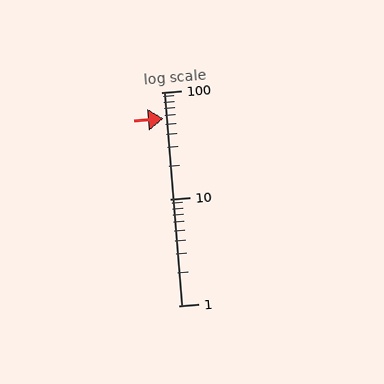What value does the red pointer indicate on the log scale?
The pointer indicates approximately 57.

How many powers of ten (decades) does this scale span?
The scale spans 2 decades, from 1 to 100.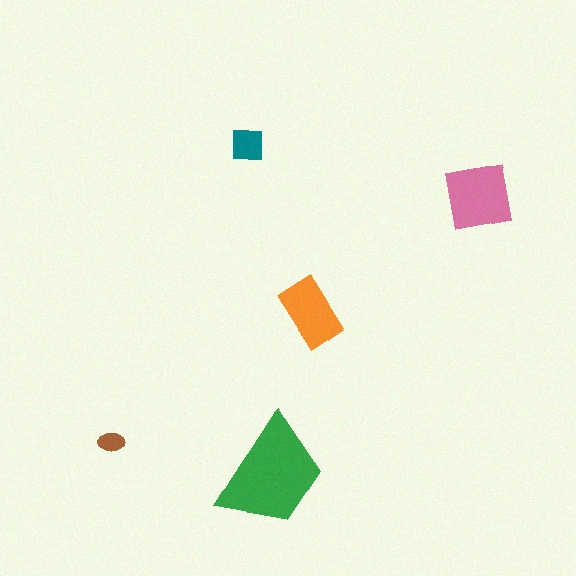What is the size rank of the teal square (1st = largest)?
4th.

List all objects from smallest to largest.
The brown ellipse, the teal square, the orange rectangle, the pink square, the green trapezoid.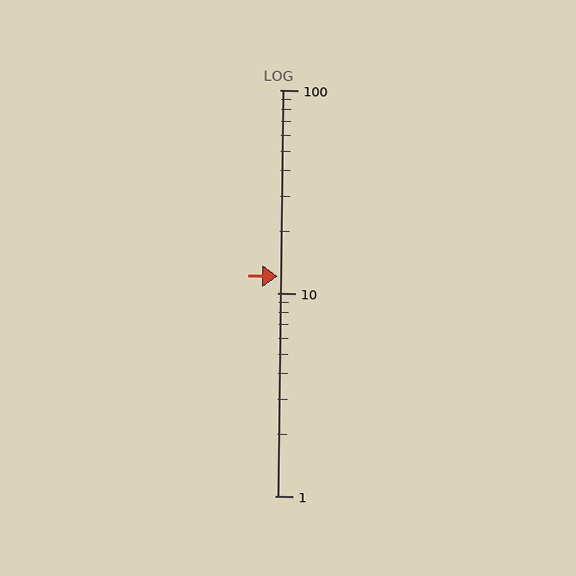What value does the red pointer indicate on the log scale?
The pointer indicates approximately 12.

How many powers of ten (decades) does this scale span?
The scale spans 2 decades, from 1 to 100.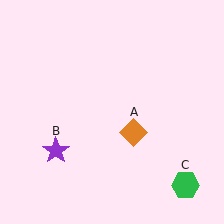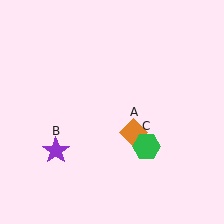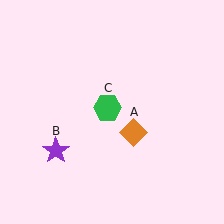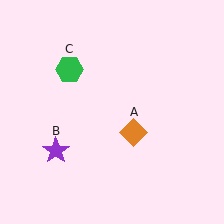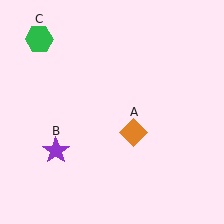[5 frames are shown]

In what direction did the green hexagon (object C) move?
The green hexagon (object C) moved up and to the left.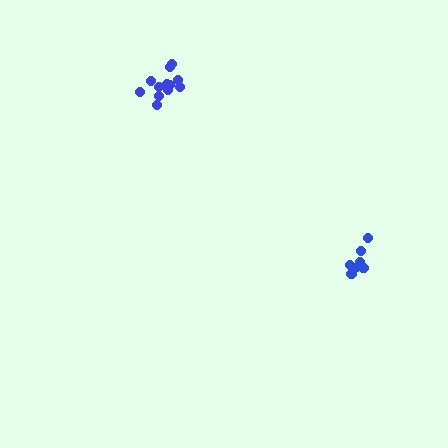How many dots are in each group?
Group 1: 12 dots, Group 2: 7 dots (19 total).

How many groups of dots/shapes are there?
There are 2 groups.